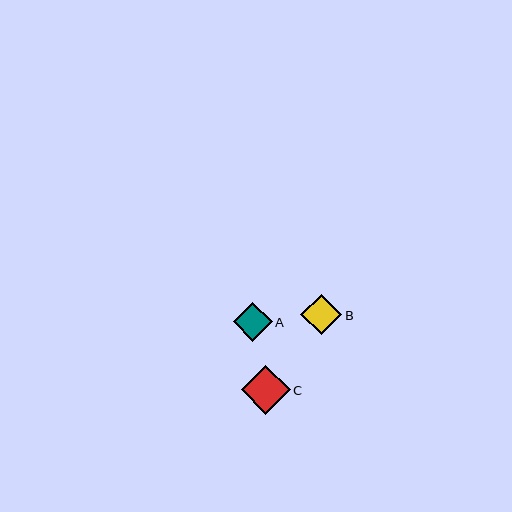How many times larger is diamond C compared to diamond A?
Diamond C is approximately 1.3 times the size of diamond A.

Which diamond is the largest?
Diamond C is the largest with a size of approximately 49 pixels.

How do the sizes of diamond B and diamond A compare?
Diamond B and diamond A are approximately the same size.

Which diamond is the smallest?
Diamond A is the smallest with a size of approximately 39 pixels.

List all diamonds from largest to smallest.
From largest to smallest: C, B, A.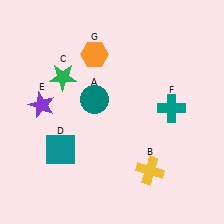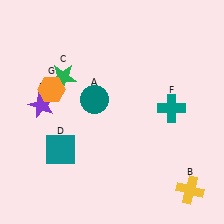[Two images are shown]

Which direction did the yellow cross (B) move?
The yellow cross (B) moved right.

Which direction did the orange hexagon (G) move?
The orange hexagon (G) moved left.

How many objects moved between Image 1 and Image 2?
2 objects moved between the two images.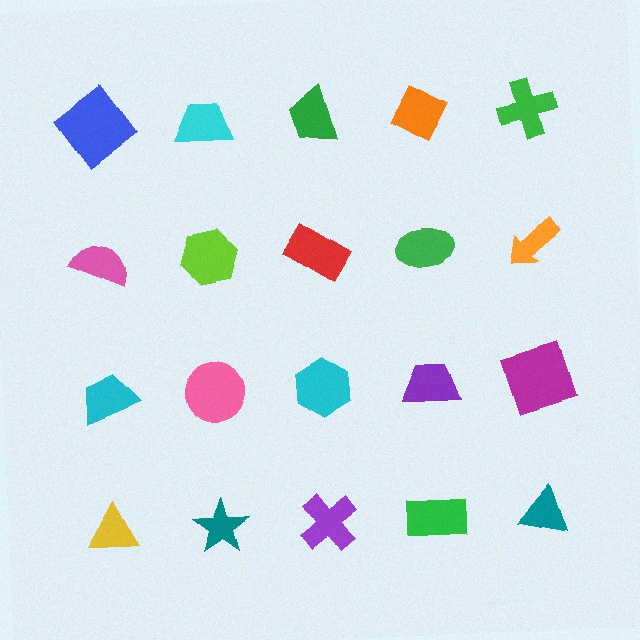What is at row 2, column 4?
A green ellipse.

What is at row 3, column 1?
A cyan trapezoid.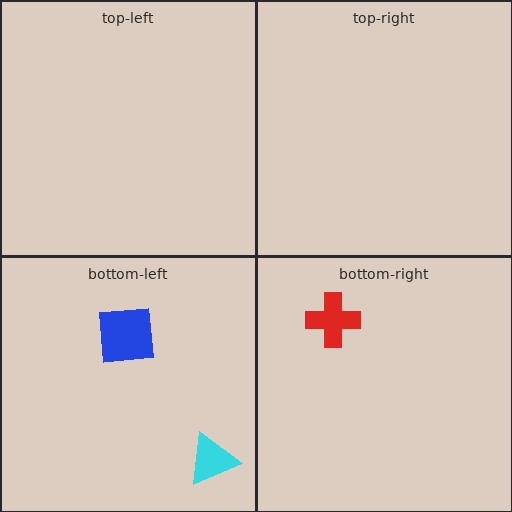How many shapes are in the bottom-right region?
1.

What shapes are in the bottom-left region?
The blue square, the cyan triangle.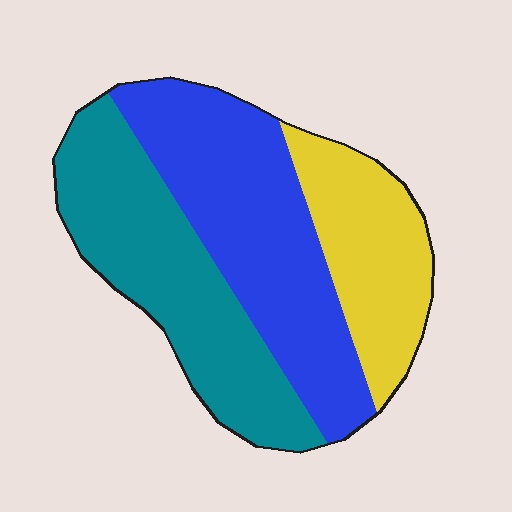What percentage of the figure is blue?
Blue covers roughly 40% of the figure.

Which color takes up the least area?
Yellow, at roughly 25%.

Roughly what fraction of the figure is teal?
Teal covers around 35% of the figure.